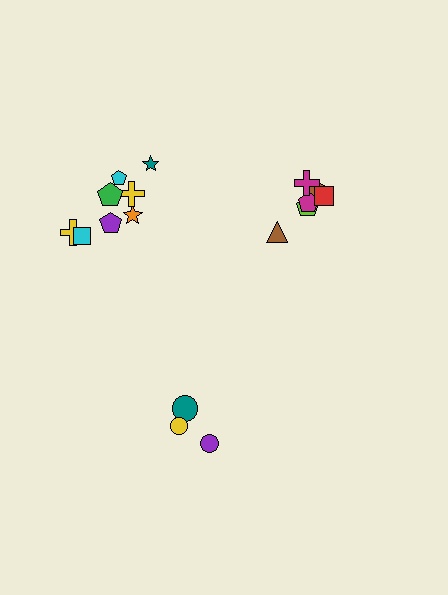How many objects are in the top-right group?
There are 6 objects.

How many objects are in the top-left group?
There are 8 objects.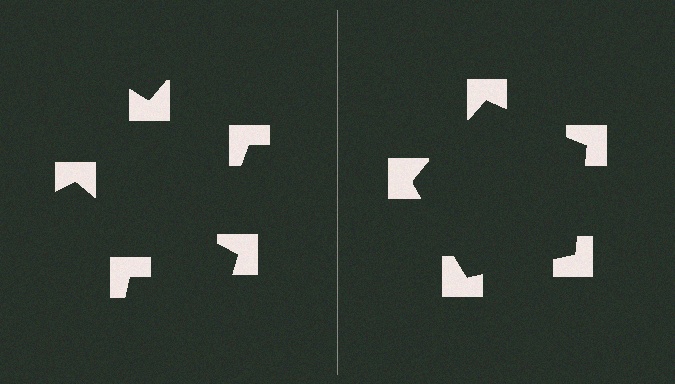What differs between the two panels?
The notched squares are positioned identically on both sides; only the wedge orientations differ. On the right they align to a pentagon; on the left they are misaligned.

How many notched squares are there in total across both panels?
10 — 5 on each side.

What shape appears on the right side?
An illusory pentagon.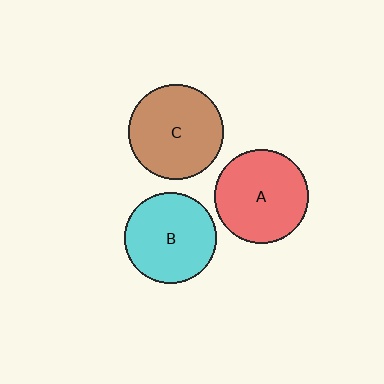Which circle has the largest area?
Circle C (brown).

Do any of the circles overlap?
No, none of the circles overlap.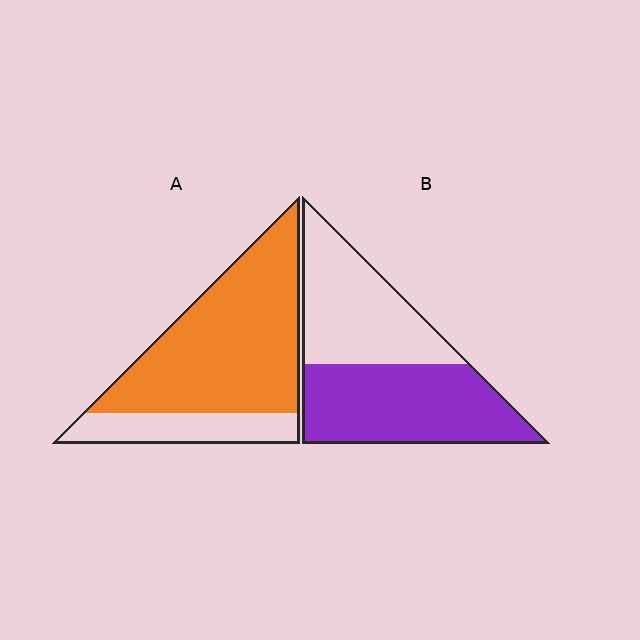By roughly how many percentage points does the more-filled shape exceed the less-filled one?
By roughly 25 percentage points (A over B).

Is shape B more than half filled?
Yes.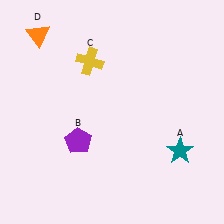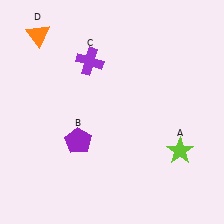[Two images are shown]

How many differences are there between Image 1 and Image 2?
There are 2 differences between the two images.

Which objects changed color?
A changed from teal to lime. C changed from yellow to purple.